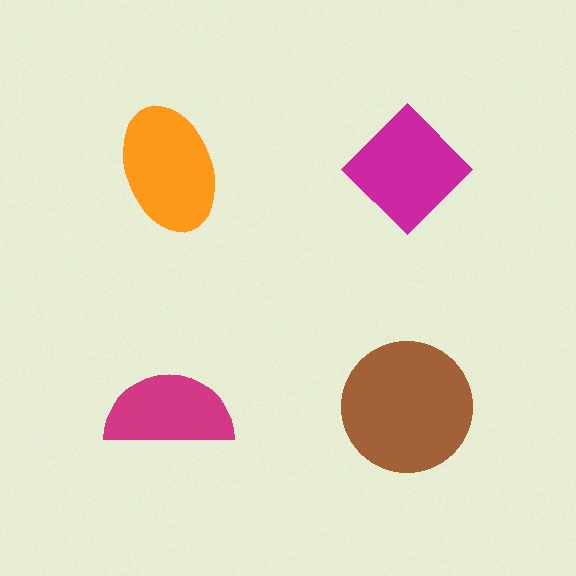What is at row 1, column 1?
An orange ellipse.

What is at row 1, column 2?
A magenta diamond.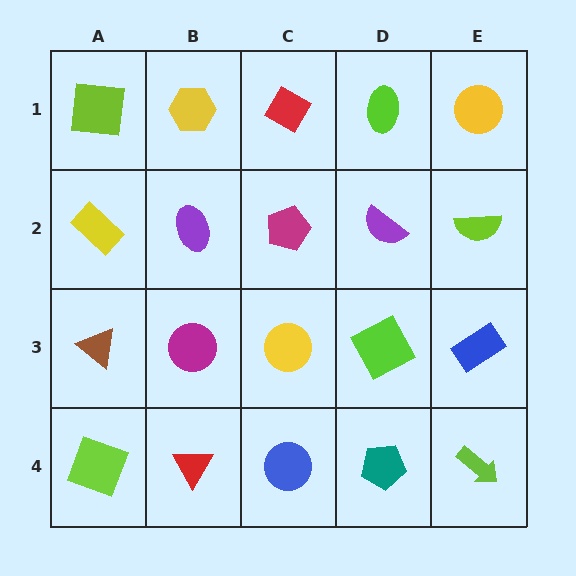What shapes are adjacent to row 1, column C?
A magenta pentagon (row 2, column C), a yellow hexagon (row 1, column B), a lime ellipse (row 1, column D).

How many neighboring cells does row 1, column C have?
3.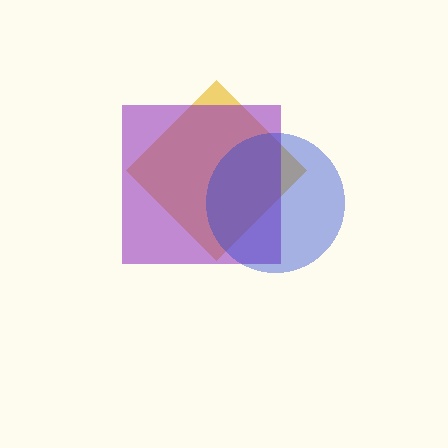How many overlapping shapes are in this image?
There are 3 overlapping shapes in the image.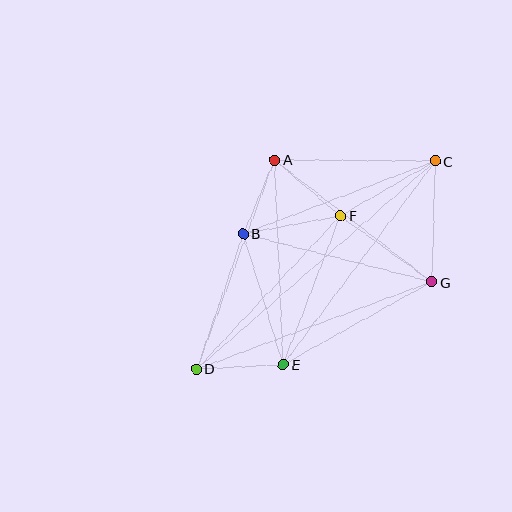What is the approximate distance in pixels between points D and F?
The distance between D and F is approximately 210 pixels.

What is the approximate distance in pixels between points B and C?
The distance between B and C is approximately 205 pixels.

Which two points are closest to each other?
Points A and B are closest to each other.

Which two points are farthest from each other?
Points C and D are farthest from each other.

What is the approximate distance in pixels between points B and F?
The distance between B and F is approximately 99 pixels.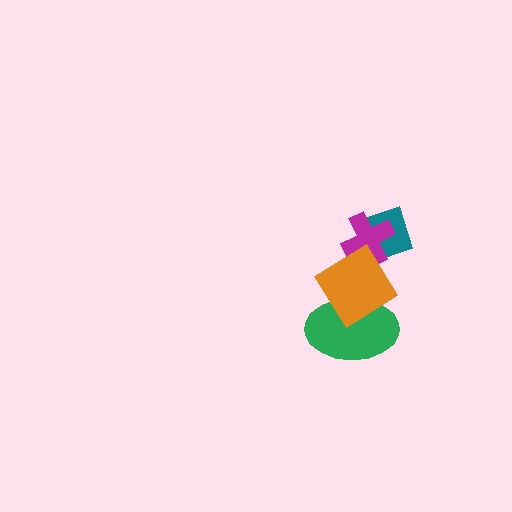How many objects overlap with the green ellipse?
1 object overlaps with the green ellipse.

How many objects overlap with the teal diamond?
2 objects overlap with the teal diamond.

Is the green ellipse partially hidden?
Yes, it is partially covered by another shape.